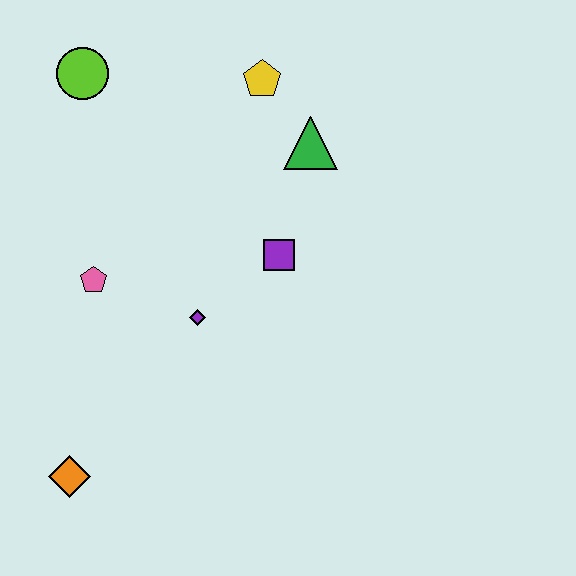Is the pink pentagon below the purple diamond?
No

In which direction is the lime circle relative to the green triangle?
The lime circle is to the left of the green triangle.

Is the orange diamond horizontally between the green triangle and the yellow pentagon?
No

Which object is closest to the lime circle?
The yellow pentagon is closest to the lime circle.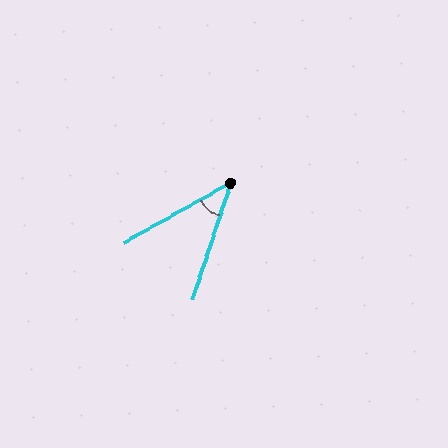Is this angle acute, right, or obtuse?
It is acute.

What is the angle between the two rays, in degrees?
Approximately 42 degrees.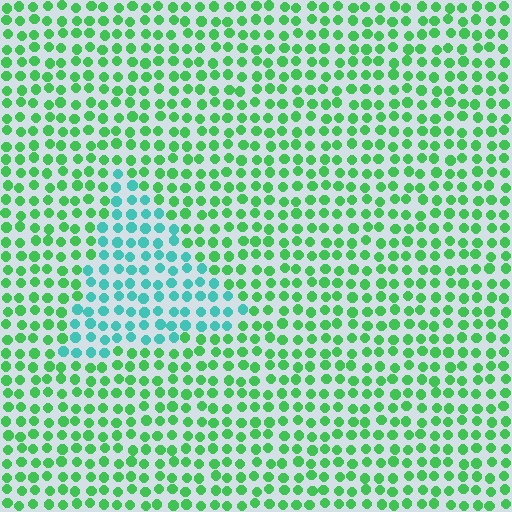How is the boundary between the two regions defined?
The boundary is defined purely by a slight shift in hue (about 45 degrees). Spacing, size, and orientation are identical on both sides.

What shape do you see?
I see a triangle.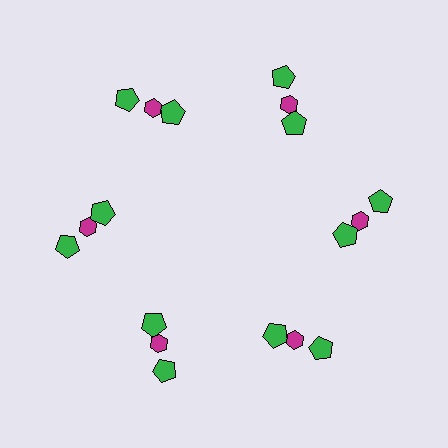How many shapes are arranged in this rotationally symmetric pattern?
There are 18 shapes, arranged in 6 groups of 3.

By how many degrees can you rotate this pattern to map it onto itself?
The pattern maps onto itself every 60 degrees of rotation.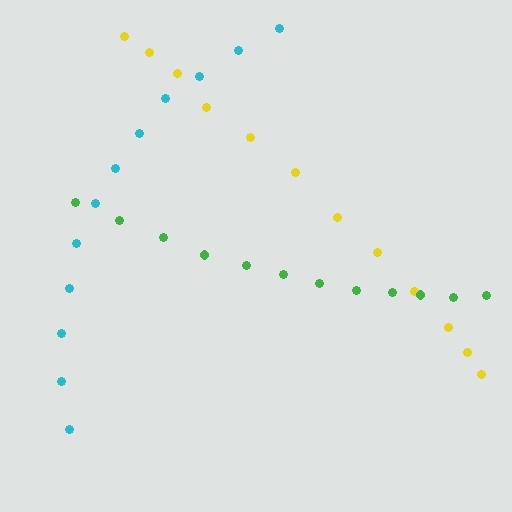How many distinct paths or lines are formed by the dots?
There are 3 distinct paths.